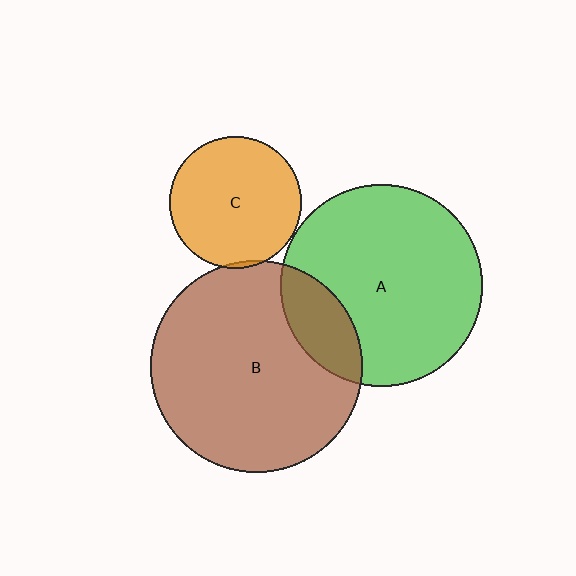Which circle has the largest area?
Circle B (brown).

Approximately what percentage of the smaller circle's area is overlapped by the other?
Approximately 5%.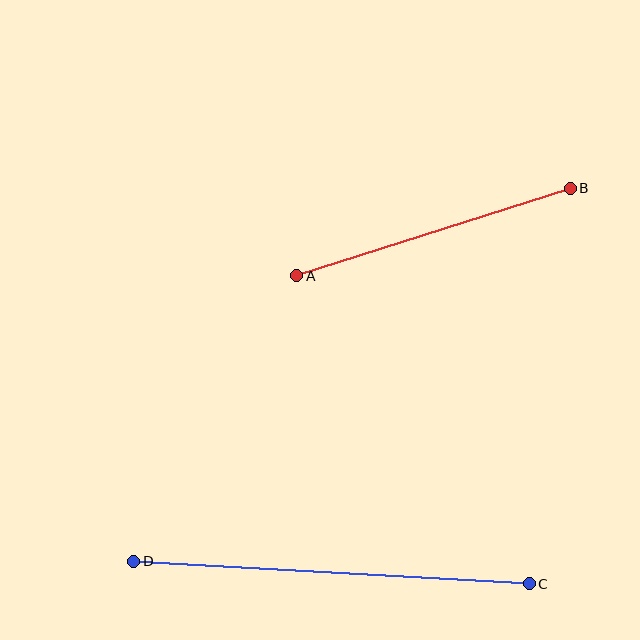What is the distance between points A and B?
The distance is approximately 287 pixels.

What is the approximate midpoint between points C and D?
The midpoint is at approximately (331, 573) pixels.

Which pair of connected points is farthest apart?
Points C and D are farthest apart.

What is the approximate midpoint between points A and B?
The midpoint is at approximately (433, 232) pixels.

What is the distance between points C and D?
The distance is approximately 396 pixels.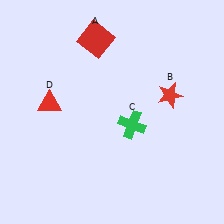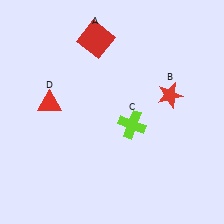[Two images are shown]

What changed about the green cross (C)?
In Image 1, C is green. In Image 2, it changed to lime.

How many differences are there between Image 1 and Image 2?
There is 1 difference between the two images.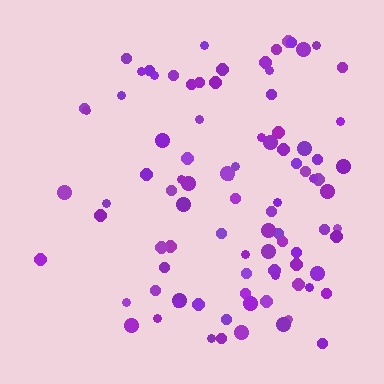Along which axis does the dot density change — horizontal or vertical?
Horizontal.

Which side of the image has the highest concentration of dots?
The right.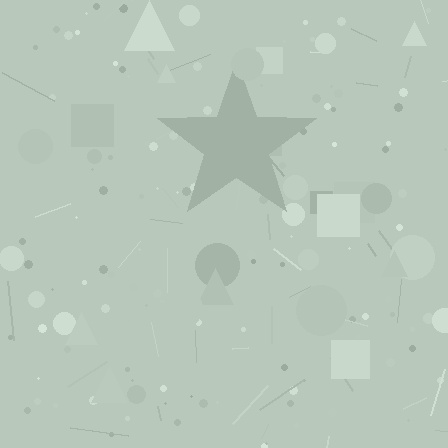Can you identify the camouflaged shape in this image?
The camouflaged shape is a star.